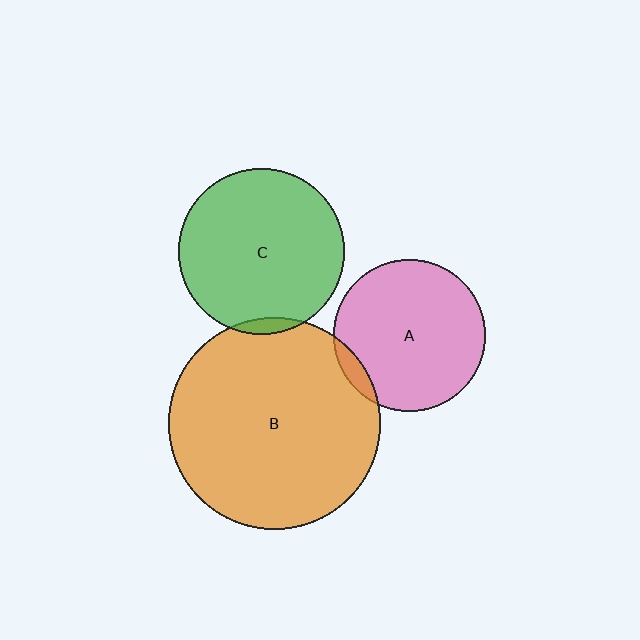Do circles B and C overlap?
Yes.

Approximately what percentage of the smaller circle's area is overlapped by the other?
Approximately 5%.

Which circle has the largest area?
Circle B (orange).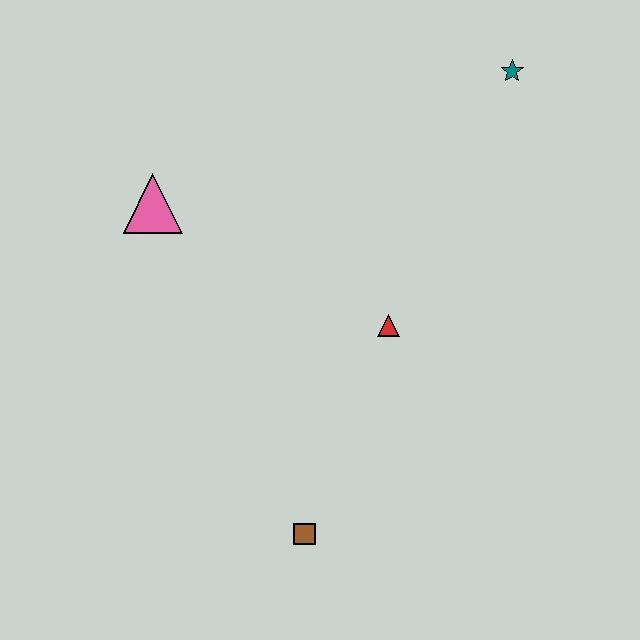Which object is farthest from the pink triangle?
The teal star is farthest from the pink triangle.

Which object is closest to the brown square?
The red triangle is closest to the brown square.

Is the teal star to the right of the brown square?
Yes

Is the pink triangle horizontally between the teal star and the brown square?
No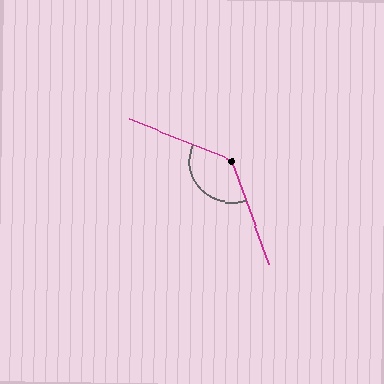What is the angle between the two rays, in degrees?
Approximately 131 degrees.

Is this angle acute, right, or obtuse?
It is obtuse.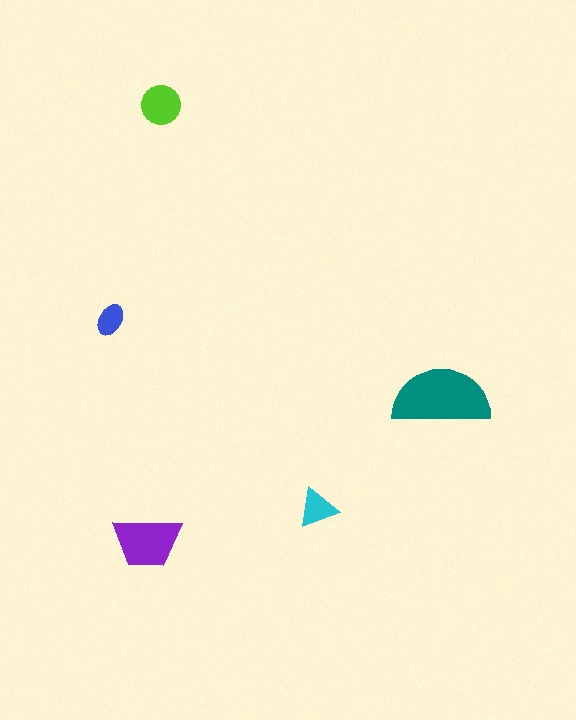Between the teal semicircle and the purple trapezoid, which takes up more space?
The teal semicircle.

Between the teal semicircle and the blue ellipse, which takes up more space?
The teal semicircle.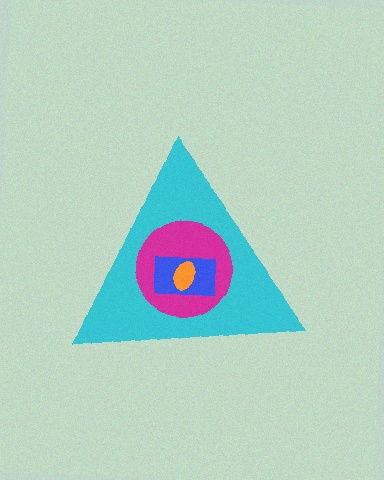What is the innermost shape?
The orange ellipse.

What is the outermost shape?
The cyan triangle.